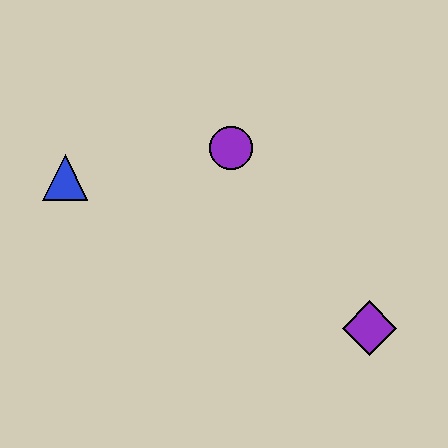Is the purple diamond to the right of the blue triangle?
Yes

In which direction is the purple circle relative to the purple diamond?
The purple circle is above the purple diamond.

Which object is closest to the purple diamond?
The purple circle is closest to the purple diamond.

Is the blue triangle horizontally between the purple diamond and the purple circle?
No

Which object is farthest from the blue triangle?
The purple diamond is farthest from the blue triangle.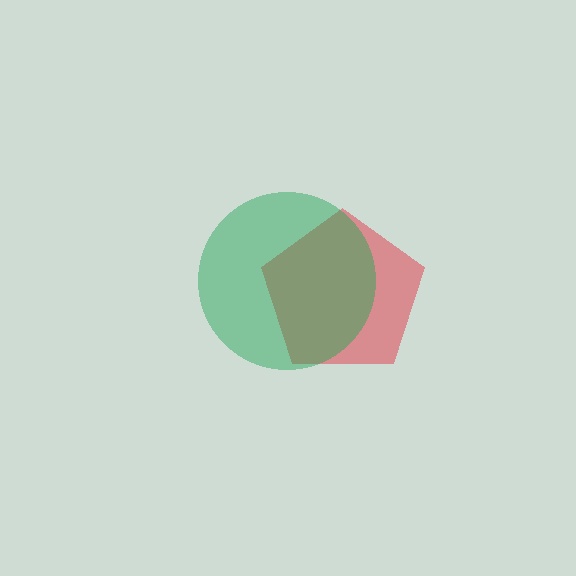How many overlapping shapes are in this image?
There are 2 overlapping shapes in the image.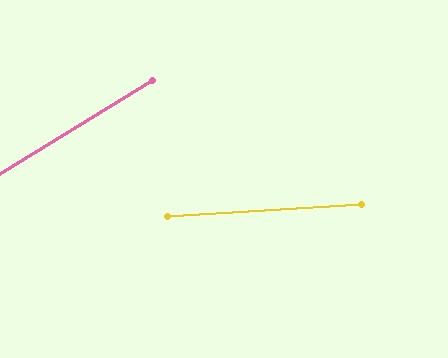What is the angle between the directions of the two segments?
Approximately 28 degrees.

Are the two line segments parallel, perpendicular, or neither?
Neither parallel nor perpendicular — they differ by about 28°.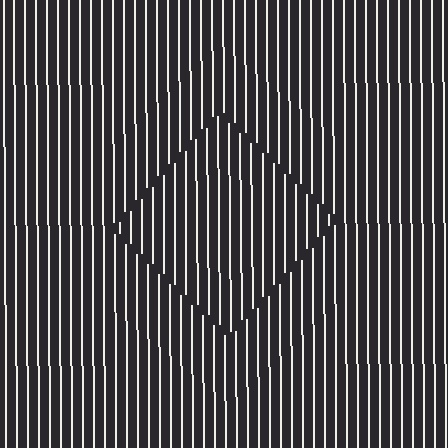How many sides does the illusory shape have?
4 sides — the line-ends trace a square.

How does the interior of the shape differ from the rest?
The interior of the shape contains the same grating, shifted by half a period — the contour is defined by the phase discontinuity where line-ends from the inner and outer gratings abut.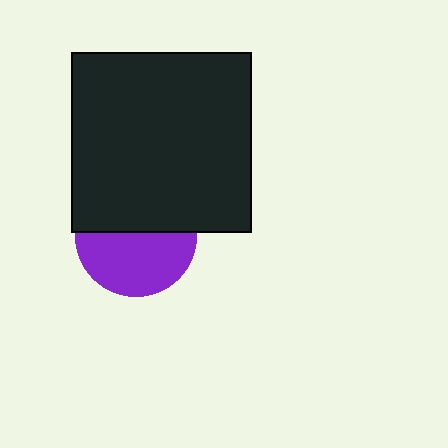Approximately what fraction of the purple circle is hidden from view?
Roughly 47% of the purple circle is hidden behind the black square.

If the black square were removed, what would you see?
You would see the complete purple circle.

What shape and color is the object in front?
The object in front is a black square.